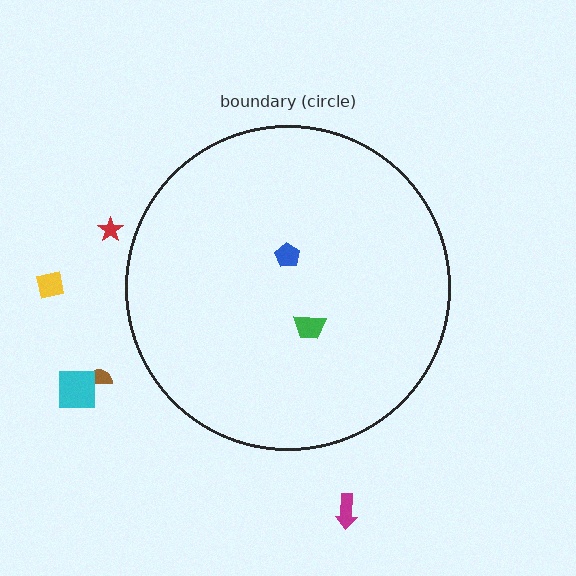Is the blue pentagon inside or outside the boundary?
Inside.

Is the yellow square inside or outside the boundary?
Outside.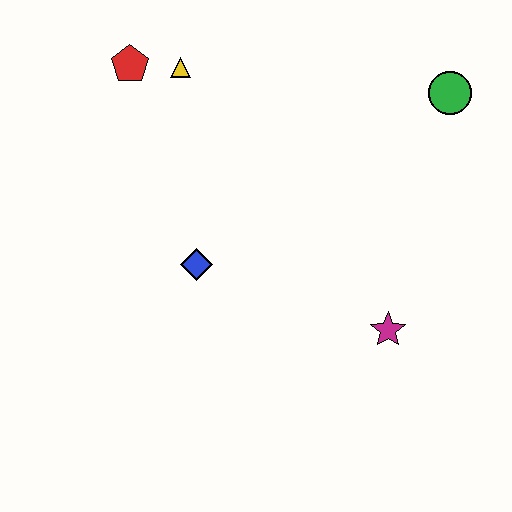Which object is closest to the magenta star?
The blue diamond is closest to the magenta star.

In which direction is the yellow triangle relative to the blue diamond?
The yellow triangle is above the blue diamond.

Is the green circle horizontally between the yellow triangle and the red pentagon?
No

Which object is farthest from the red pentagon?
The magenta star is farthest from the red pentagon.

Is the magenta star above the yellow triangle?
No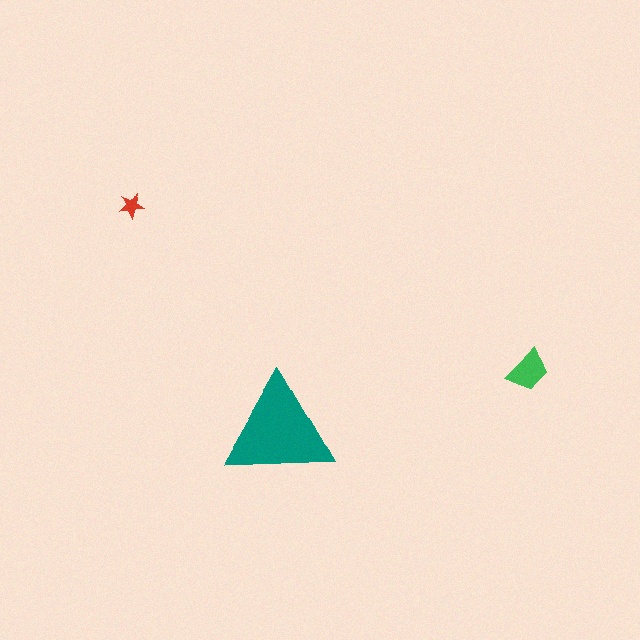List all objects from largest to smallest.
The teal triangle, the green trapezoid, the red star.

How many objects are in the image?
There are 3 objects in the image.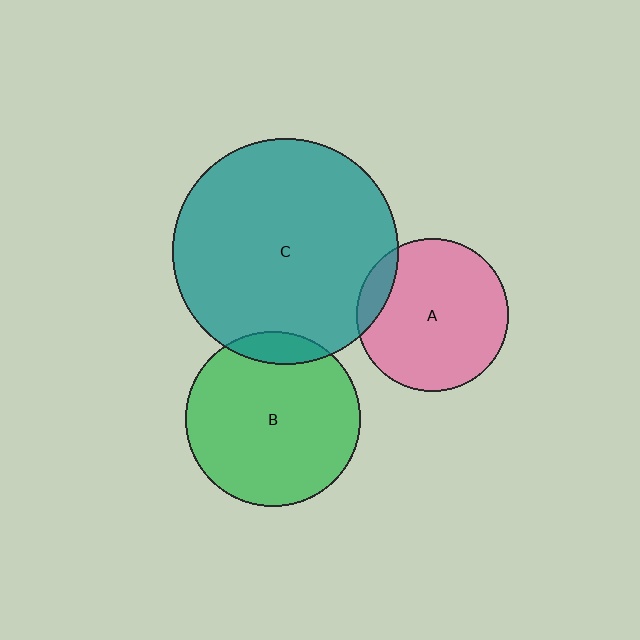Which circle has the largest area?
Circle C (teal).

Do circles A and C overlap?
Yes.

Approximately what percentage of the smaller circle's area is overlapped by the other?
Approximately 10%.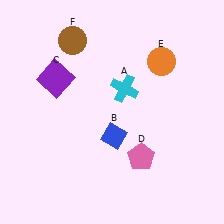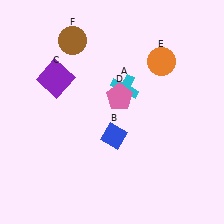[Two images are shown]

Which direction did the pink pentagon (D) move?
The pink pentagon (D) moved up.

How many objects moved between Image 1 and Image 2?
1 object moved between the two images.